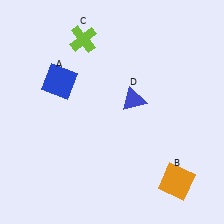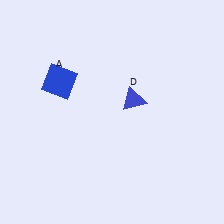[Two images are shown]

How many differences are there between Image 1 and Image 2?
There are 2 differences between the two images.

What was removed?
The orange square (B), the lime cross (C) were removed in Image 2.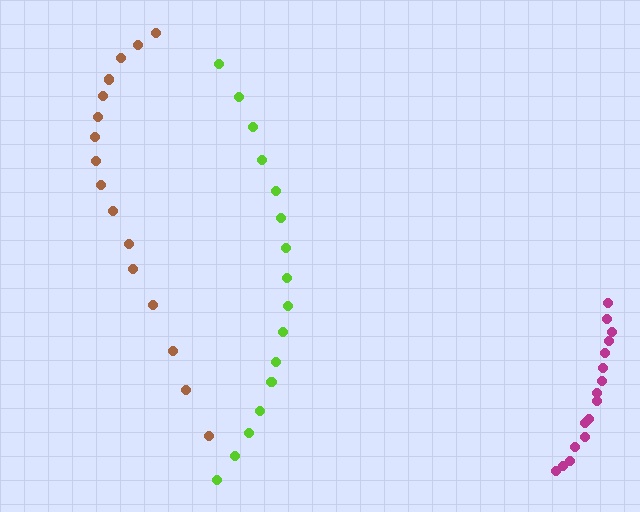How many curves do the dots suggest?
There are 3 distinct paths.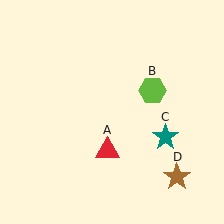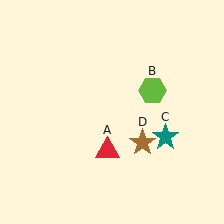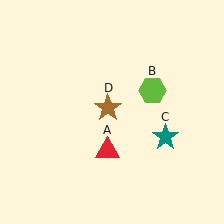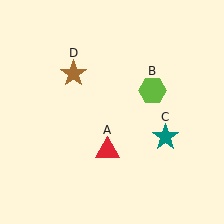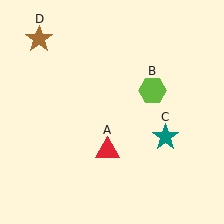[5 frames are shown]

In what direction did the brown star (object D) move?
The brown star (object D) moved up and to the left.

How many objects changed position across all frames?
1 object changed position: brown star (object D).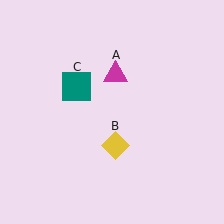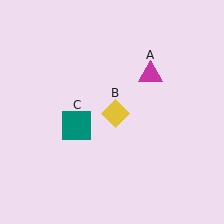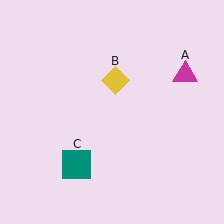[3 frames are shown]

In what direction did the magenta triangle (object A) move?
The magenta triangle (object A) moved right.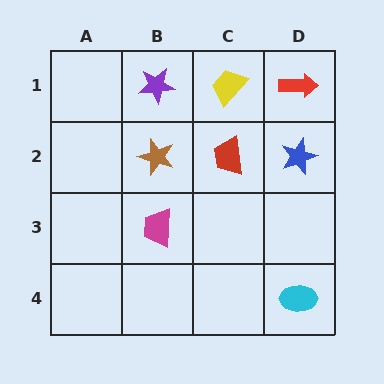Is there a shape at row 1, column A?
No, that cell is empty.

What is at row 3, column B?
A magenta trapezoid.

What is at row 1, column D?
A red arrow.